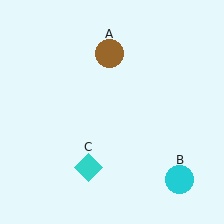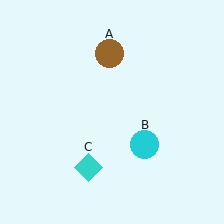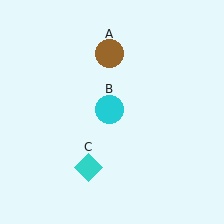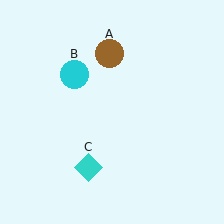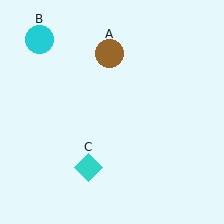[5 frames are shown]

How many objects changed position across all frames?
1 object changed position: cyan circle (object B).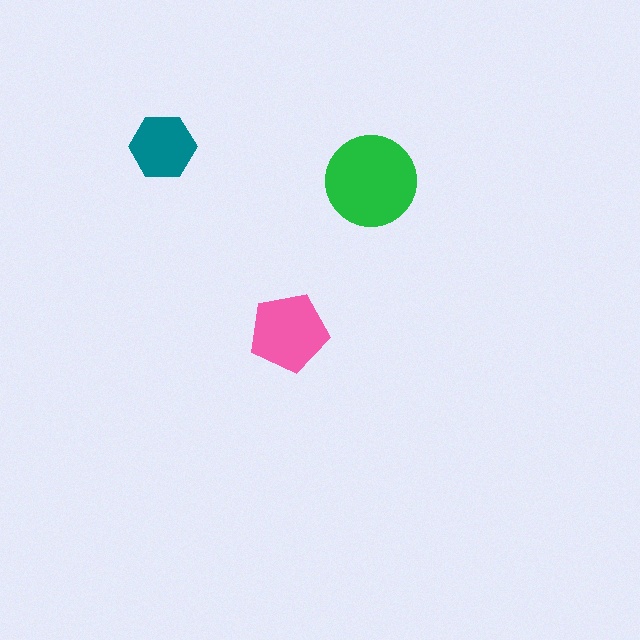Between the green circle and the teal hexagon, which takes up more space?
The green circle.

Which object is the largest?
The green circle.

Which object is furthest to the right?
The green circle is rightmost.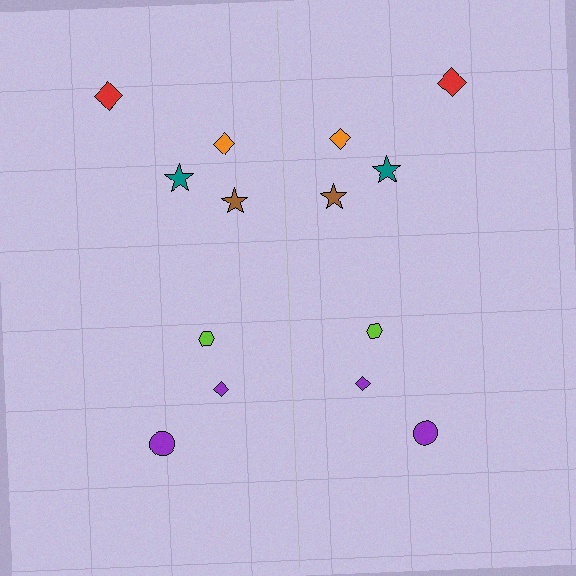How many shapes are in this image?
There are 14 shapes in this image.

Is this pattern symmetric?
Yes, this pattern has bilateral (reflection) symmetry.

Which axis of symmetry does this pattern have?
The pattern has a vertical axis of symmetry running through the center of the image.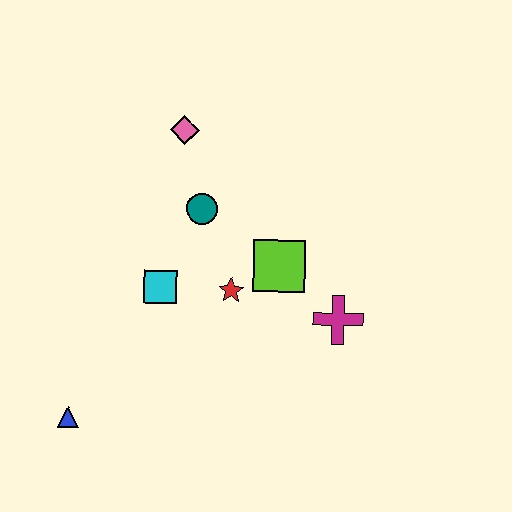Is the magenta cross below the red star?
Yes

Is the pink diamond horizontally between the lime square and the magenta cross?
No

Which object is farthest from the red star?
The blue triangle is farthest from the red star.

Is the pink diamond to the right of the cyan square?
Yes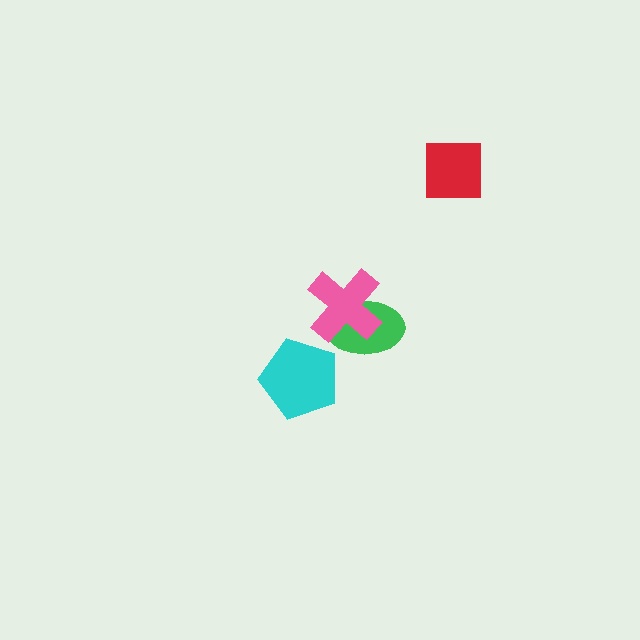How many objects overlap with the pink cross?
1 object overlaps with the pink cross.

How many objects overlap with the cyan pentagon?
0 objects overlap with the cyan pentagon.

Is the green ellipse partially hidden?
Yes, it is partially covered by another shape.